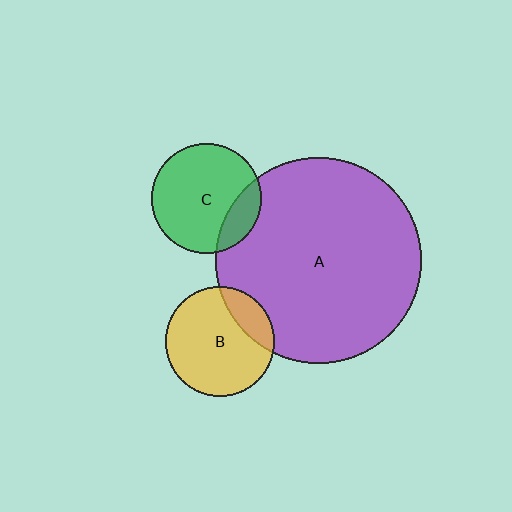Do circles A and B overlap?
Yes.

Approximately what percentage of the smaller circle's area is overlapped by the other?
Approximately 20%.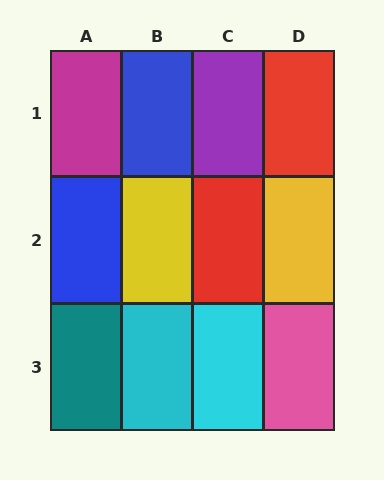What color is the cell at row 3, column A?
Teal.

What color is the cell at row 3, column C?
Cyan.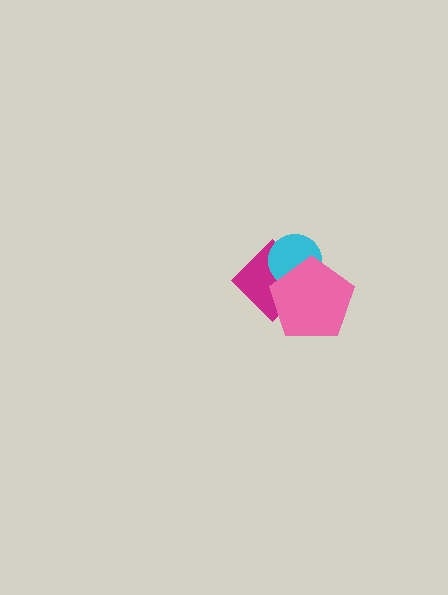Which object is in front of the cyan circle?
The pink pentagon is in front of the cyan circle.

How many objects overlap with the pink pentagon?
2 objects overlap with the pink pentagon.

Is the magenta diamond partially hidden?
Yes, it is partially covered by another shape.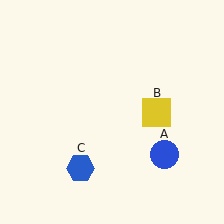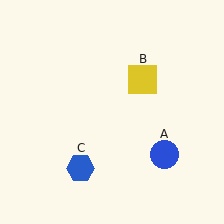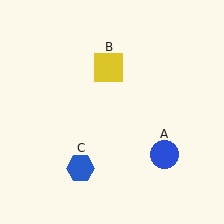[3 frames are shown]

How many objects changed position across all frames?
1 object changed position: yellow square (object B).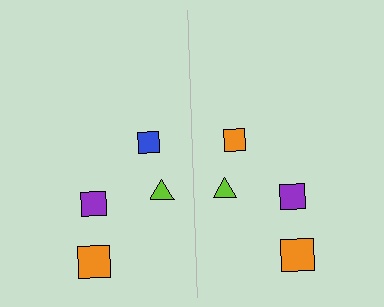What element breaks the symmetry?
The orange square on the right side breaks the symmetry — its mirror counterpart is blue.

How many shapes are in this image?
There are 8 shapes in this image.